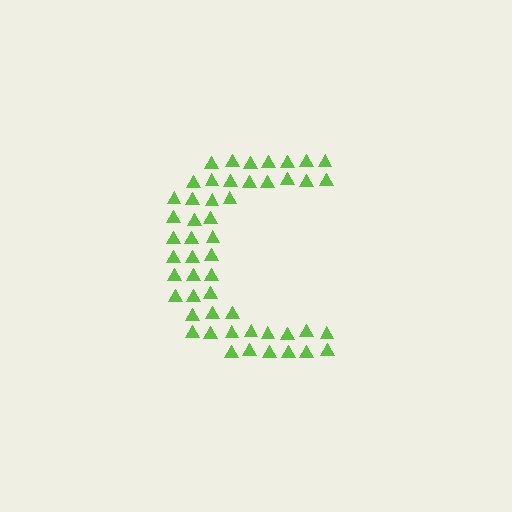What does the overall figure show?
The overall figure shows the letter C.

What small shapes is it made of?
It is made of small triangles.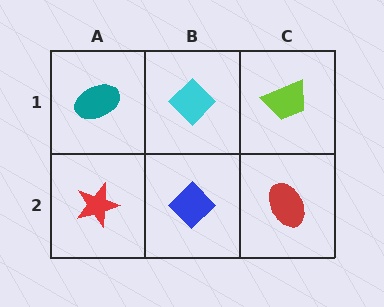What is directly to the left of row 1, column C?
A cyan diamond.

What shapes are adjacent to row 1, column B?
A blue diamond (row 2, column B), a teal ellipse (row 1, column A), a lime trapezoid (row 1, column C).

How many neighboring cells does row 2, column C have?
2.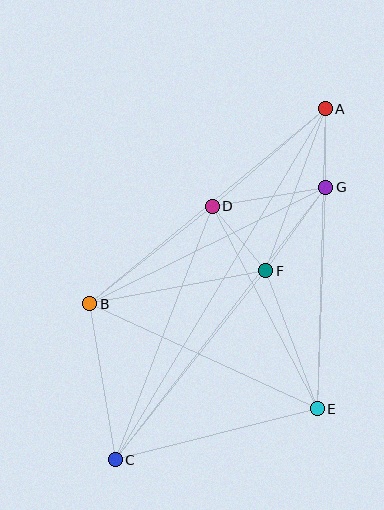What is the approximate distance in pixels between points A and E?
The distance between A and E is approximately 300 pixels.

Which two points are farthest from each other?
Points A and C are farthest from each other.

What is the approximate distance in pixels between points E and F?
The distance between E and F is approximately 147 pixels.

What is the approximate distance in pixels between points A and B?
The distance between A and B is approximately 306 pixels.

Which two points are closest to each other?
Points A and G are closest to each other.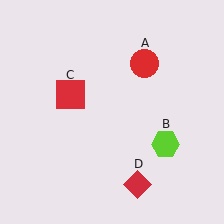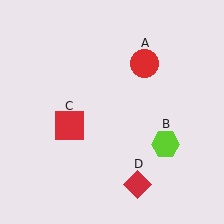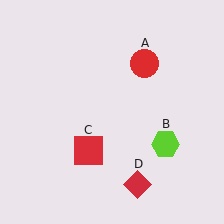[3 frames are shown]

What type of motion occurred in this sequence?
The red square (object C) rotated counterclockwise around the center of the scene.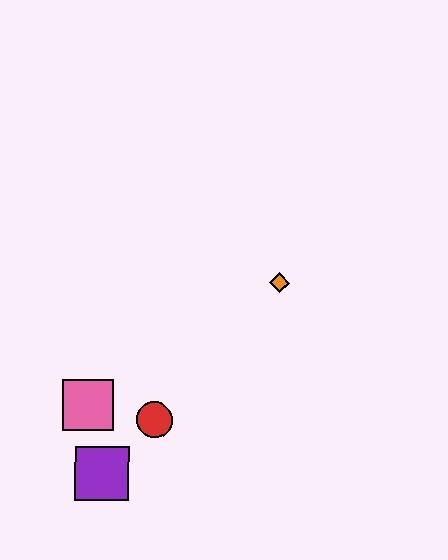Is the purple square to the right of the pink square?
Yes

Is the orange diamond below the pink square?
No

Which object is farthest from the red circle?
The orange diamond is farthest from the red circle.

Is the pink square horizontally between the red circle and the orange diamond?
No